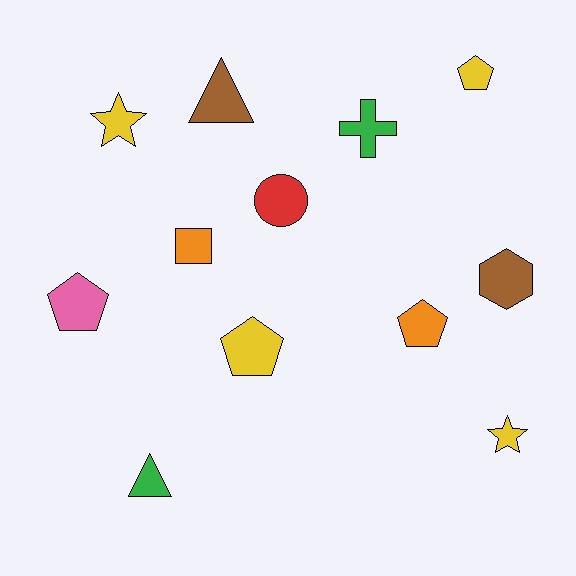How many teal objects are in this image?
There are no teal objects.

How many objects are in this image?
There are 12 objects.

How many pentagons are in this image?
There are 4 pentagons.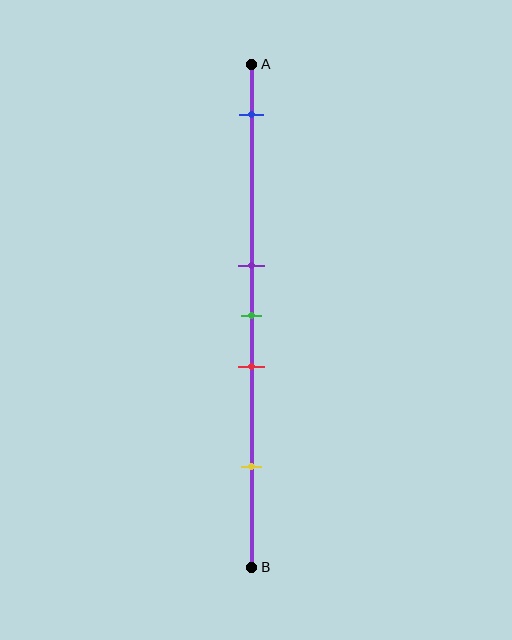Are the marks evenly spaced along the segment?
No, the marks are not evenly spaced.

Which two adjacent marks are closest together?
The purple and green marks are the closest adjacent pair.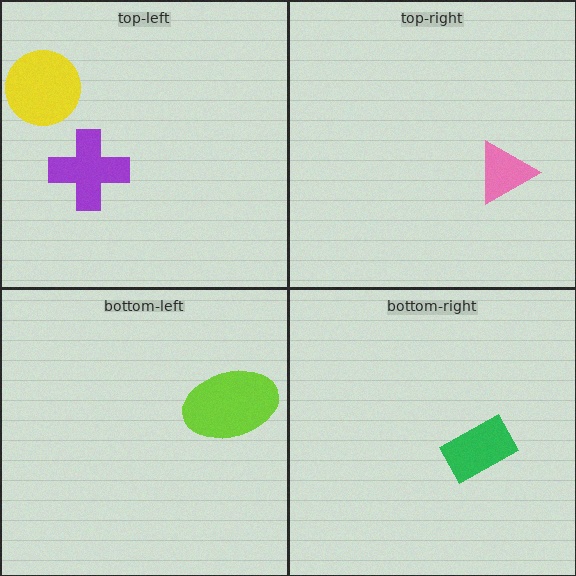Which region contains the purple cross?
The top-left region.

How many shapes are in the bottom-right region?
1.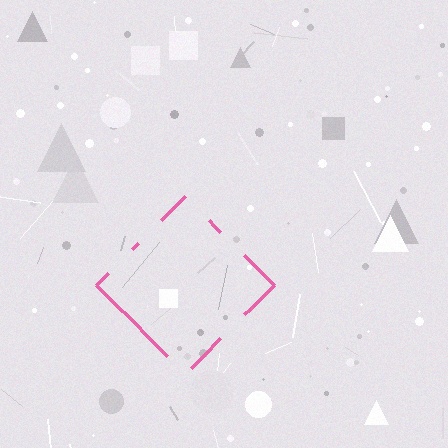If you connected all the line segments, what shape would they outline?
They would outline a diamond.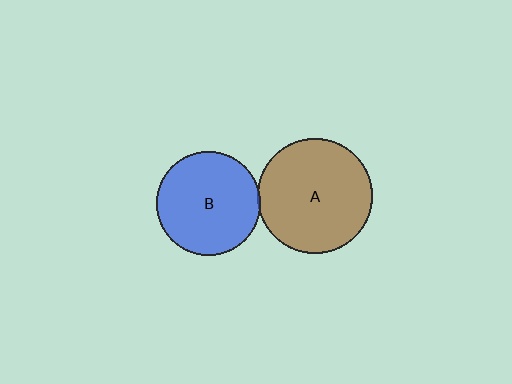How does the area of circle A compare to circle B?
Approximately 1.2 times.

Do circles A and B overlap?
Yes.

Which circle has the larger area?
Circle A (brown).